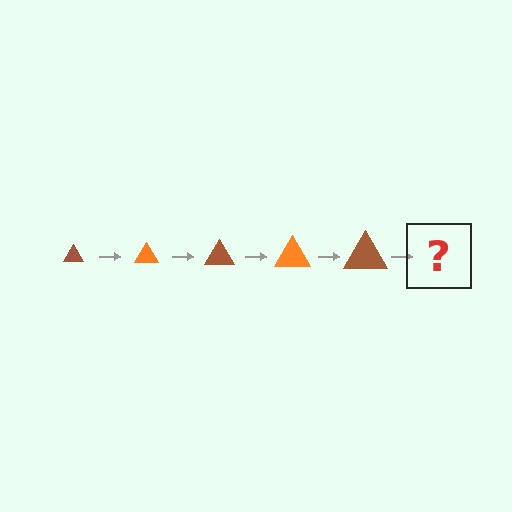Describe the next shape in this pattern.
It should be an orange triangle, larger than the previous one.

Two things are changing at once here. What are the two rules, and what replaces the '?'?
The two rules are that the triangle grows larger each step and the color cycles through brown and orange. The '?' should be an orange triangle, larger than the previous one.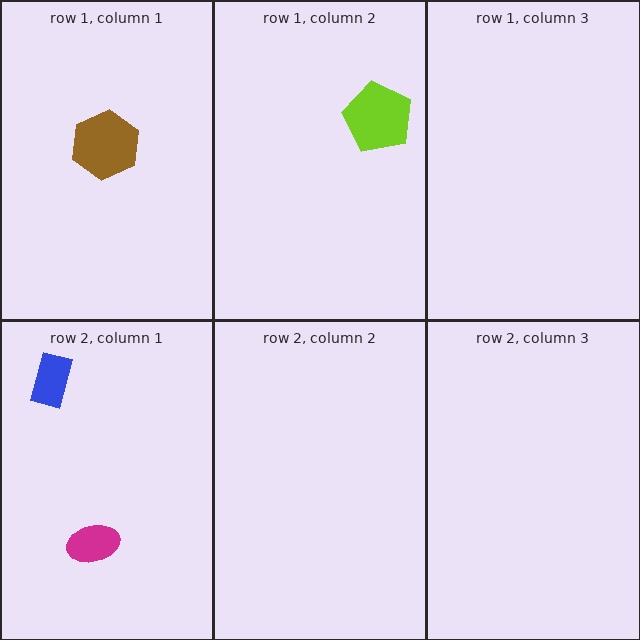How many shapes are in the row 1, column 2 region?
1.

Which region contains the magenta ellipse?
The row 2, column 1 region.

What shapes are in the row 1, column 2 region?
The lime pentagon.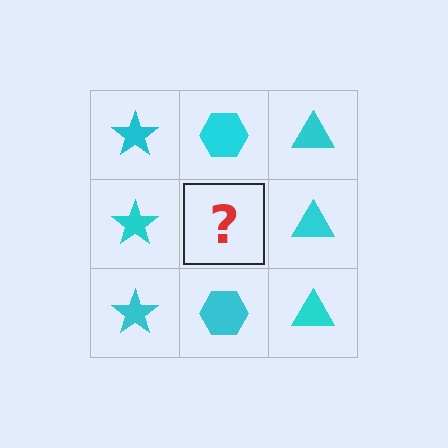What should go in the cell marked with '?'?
The missing cell should contain a cyan hexagon.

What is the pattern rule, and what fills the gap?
The rule is that each column has a consistent shape. The gap should be filled with a cyan hexagon.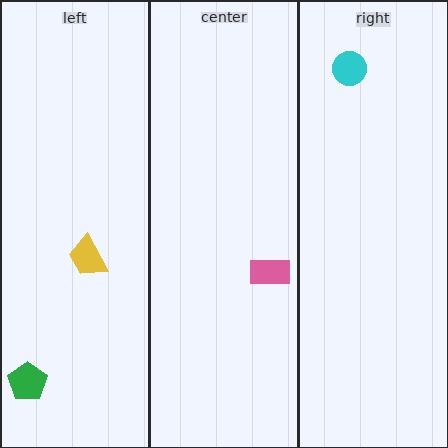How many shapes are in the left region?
2.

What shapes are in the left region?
The green pentagon, the yellow trapezoid.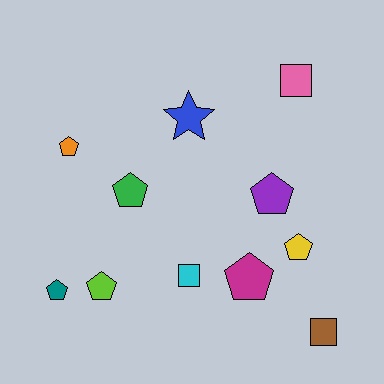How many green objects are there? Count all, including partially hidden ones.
There is 1 green object.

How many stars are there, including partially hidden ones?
There is 1 star.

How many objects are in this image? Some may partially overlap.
There are 11 objects.